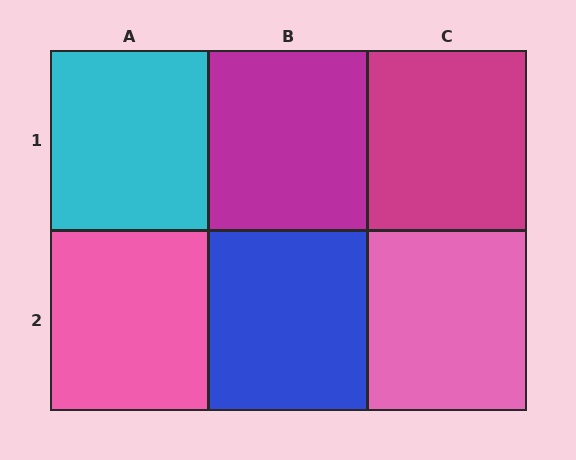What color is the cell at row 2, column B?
Blue.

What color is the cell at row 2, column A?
Pink.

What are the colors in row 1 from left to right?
Cyan, magenta, magenta.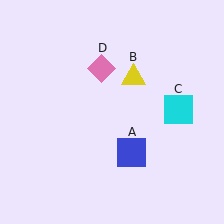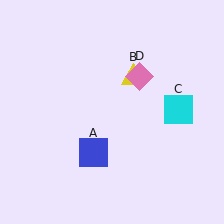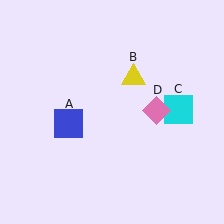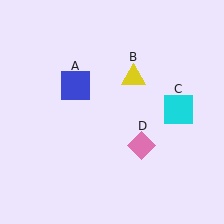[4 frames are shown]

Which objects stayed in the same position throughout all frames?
Yellow triangle (object B) and cyan square (object C) remained stationary.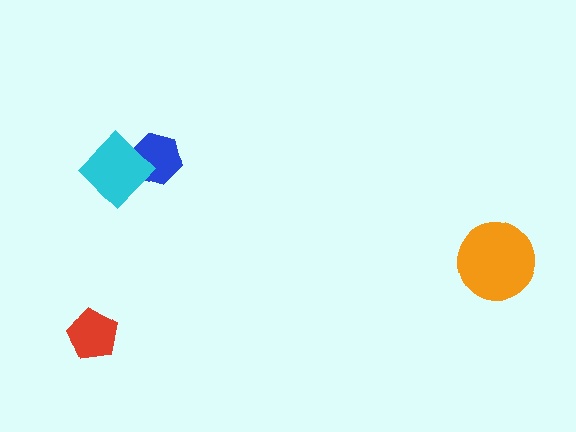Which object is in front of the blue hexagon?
The cyan diamond is in front of the blue hexagon.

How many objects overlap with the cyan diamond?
1 object overlaps with the cyan diamond.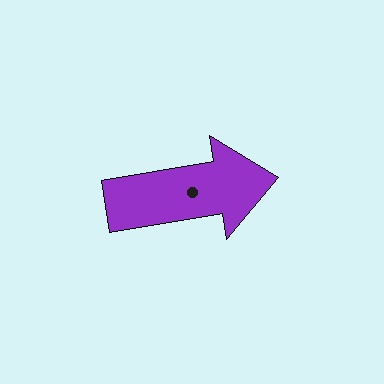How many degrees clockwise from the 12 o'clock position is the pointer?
Approximately 80 degrees.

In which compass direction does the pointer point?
East.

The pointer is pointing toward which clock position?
Roughly 3 o'clock.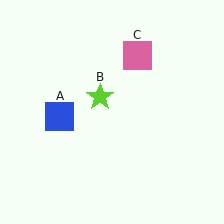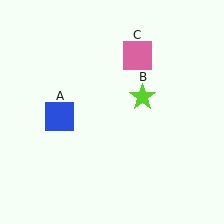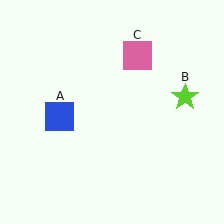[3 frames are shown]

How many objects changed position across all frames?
1 object changed position: lime star (object B).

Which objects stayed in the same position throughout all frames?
Blue square (object A) and pink square (object C) remained stationary.